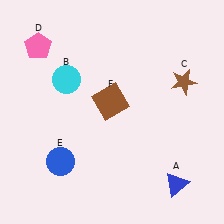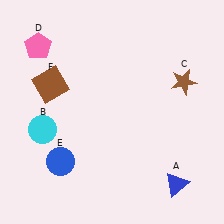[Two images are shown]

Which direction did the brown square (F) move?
The brown square (F) moved left.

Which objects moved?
The objects that moved are: the cyan circle (B), the brown square (F).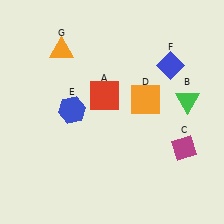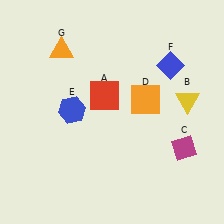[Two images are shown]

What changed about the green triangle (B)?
In Image 1, B is green. In Image 2, it changed to yellow.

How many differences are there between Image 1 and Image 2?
There is 1 difference between the two images.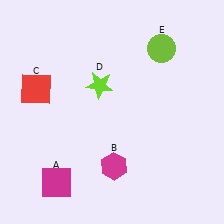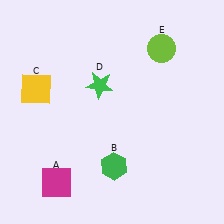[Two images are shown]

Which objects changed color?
B changed from magenta to green. C changed from red to yellow. D changed from lime to green.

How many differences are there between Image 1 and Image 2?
There are 3 differences between the two images.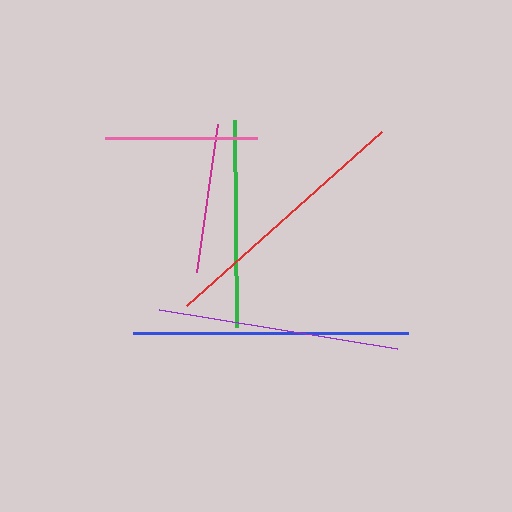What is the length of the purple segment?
The purple segment is approximately 240 pixels long.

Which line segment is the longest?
The blue line is the longest at approximately 275 pixels.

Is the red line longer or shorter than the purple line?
The red line is longer than the purple line.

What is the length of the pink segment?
The pink segment is approximately 152 pixels long.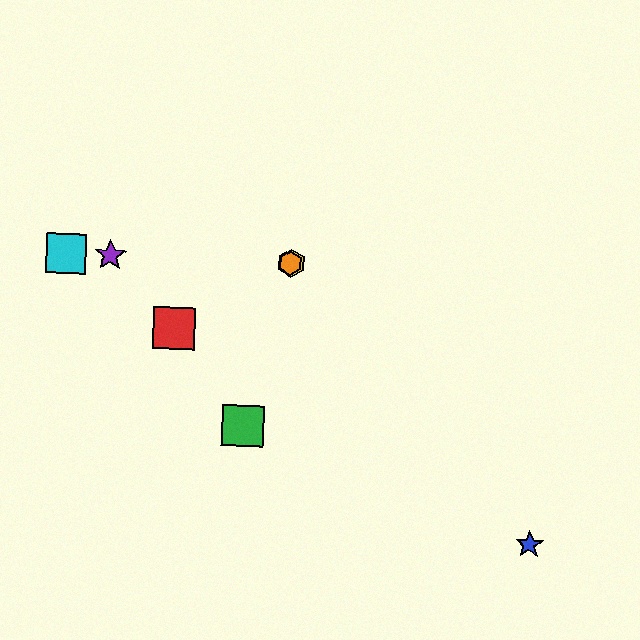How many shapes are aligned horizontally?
4 shapes (the yellow hexagon, the purple star, the orange hexagon, the cyan square) are aligned horizontally.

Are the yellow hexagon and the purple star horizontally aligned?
Yes, both are at y≈263.